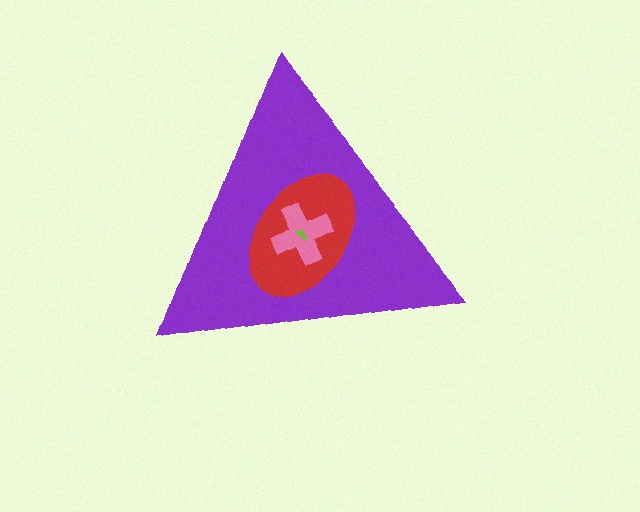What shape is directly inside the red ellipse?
The pink cross.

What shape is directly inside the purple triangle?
The red ellipse.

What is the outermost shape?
The purple triangle.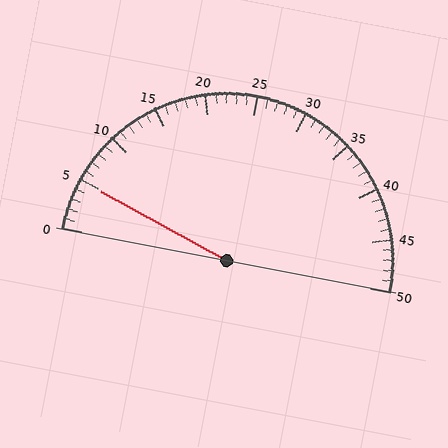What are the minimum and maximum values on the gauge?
The gauge ranges from 0 to 50.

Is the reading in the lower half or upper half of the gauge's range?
The reading is in the lower half of the range (0 to 50).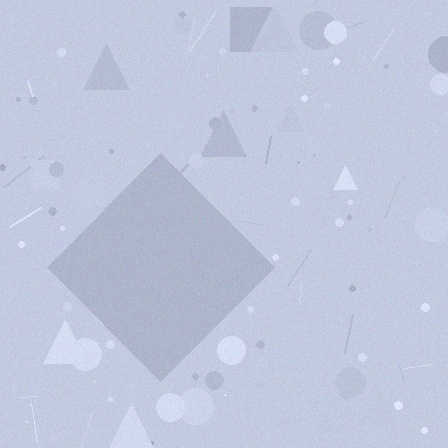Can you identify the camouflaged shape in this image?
The camouflaged shape is a diamond.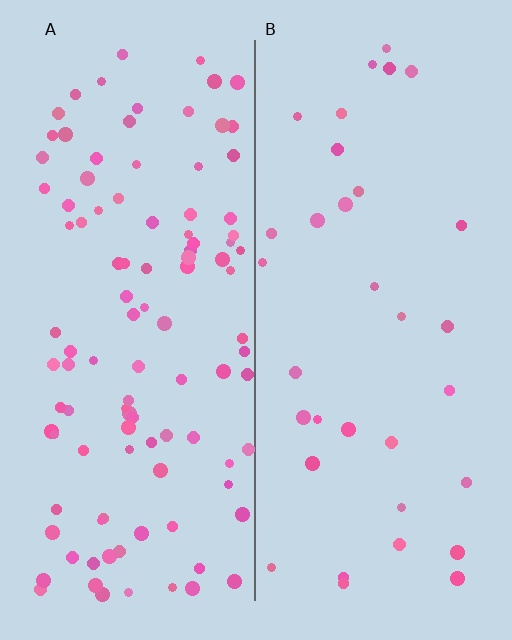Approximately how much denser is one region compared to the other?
Approximately 3.1× — region A over region B.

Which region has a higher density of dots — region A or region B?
A (the left).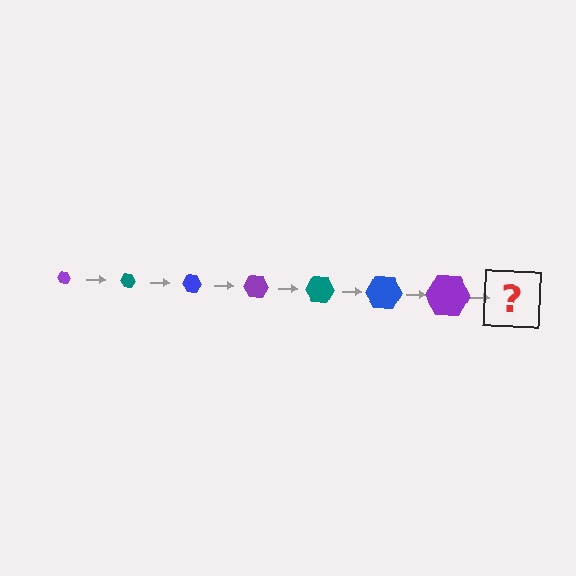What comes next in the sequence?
The next element should be a teal hexagon, larger than the previous one.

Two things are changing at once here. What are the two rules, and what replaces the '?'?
The two rules are that the hexagon grows larger each step and the color cycles through purple, teal, and blue. The '?' should be a teal hexagon, larger than the previous one.